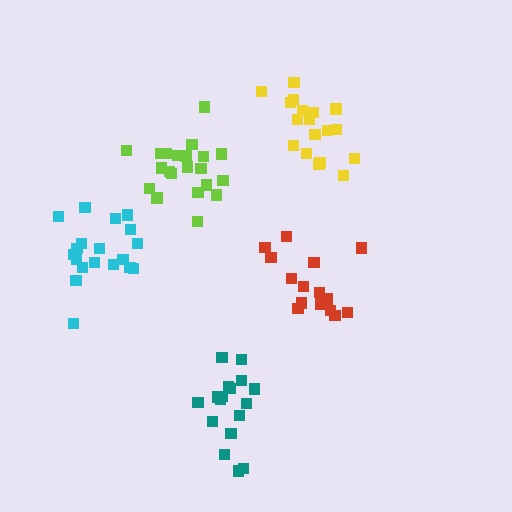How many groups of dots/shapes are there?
There are 5 groups.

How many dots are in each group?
Group 1: 18 dots, Group 2: 15 dots, Group 3: 19 dots, Group 4: 21 dots, Group 5: 17 dots (90 total).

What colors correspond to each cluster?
The clusters are colored: yellow, red, cyan, lime, teal.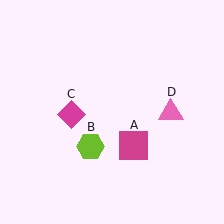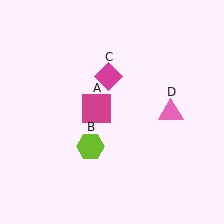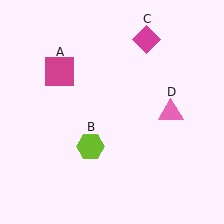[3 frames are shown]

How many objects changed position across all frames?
2 objects changed position: magenta square (object A), magenta diamond (object C).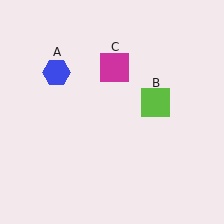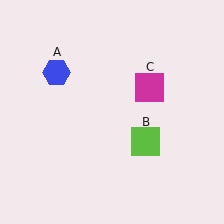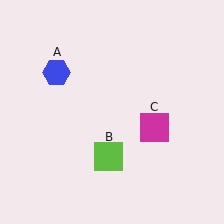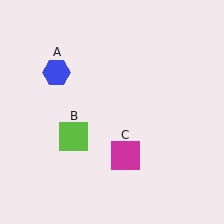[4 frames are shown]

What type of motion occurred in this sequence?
The lime square (object B), magenta square (object C) rotated clockwise around the center of the scene.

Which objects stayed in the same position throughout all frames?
Blue hexagon (object A) remained stationary.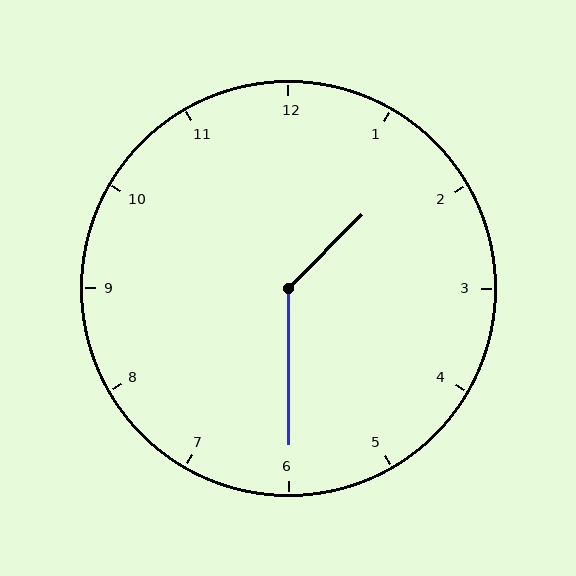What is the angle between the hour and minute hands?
Approximately 135 degrees.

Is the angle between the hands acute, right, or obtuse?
It is obtuse.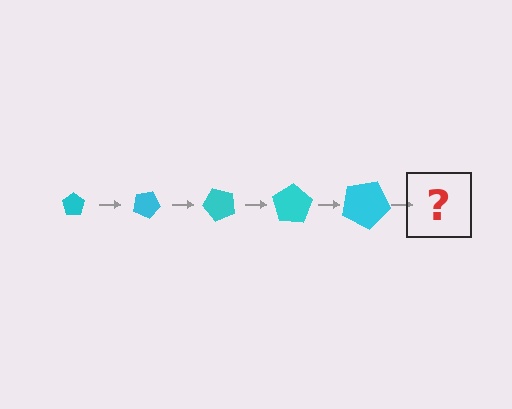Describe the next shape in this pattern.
It should be a pentagon, larger than the previous one and rotated 125 degrees from the start.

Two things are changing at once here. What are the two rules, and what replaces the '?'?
The two rules are that the pentagon grows larger each step and it rotates 25 degrees each step. The '?' should be a pentagon, larger than the previous one and rotated 125 degrees from the start.